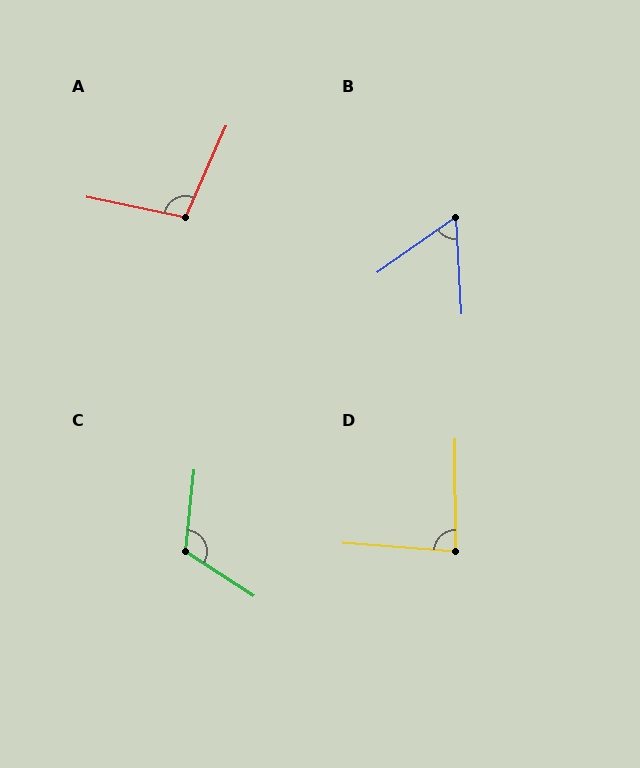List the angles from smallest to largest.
B (58°), D (85°), A (102°), C (117°).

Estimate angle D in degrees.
Approximately 85 degrees.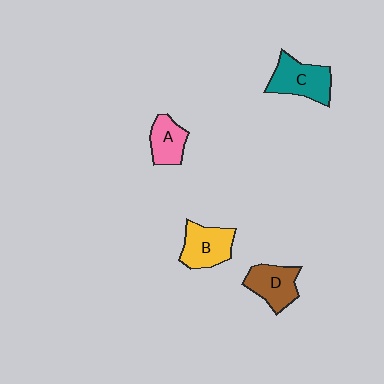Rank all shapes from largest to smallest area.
From largest to smallest: C (teal), B (yellow), D (brown), A (pink).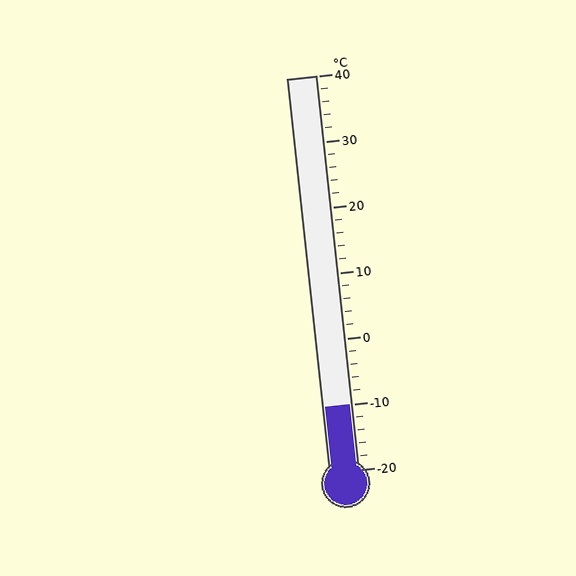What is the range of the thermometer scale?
The thermometer scale ranges from -20°C to 40°C.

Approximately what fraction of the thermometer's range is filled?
The thermometer is filled to approximately 15% of its range.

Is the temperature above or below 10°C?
The temperature is below 10°C.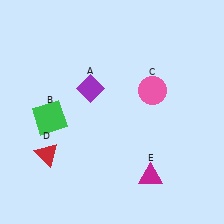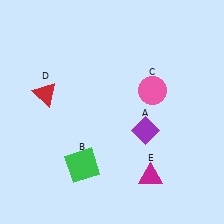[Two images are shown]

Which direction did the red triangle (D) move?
The red triangle (D) moved up.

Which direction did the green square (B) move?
The green square (B) moved down.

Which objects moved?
The objects that moved are: the purple diamond (A), the green square (B), the red triangle (D).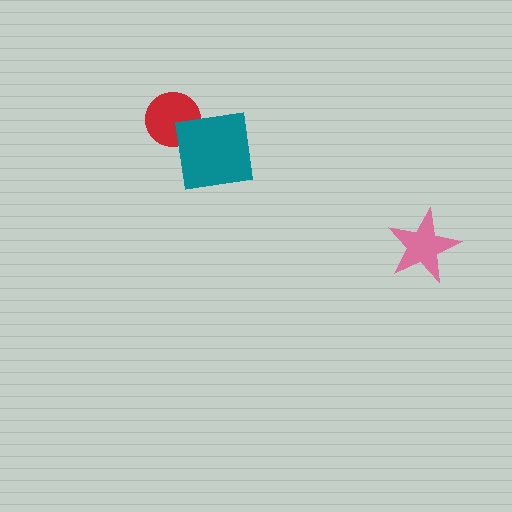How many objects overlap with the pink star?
0 objects overlap with the pink star.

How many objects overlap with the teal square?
1 object overlaps with the teal square.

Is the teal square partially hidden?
No, no other shape covers it.